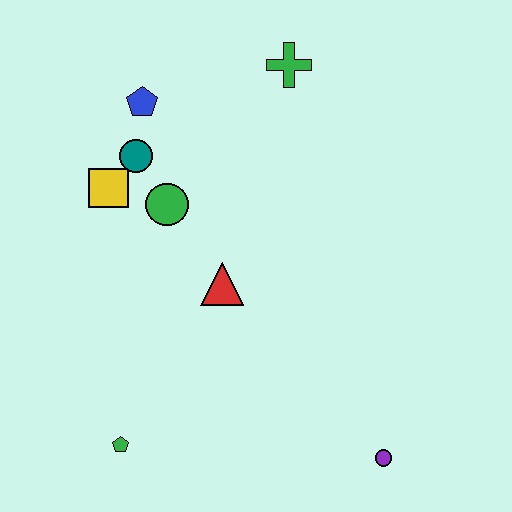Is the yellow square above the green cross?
No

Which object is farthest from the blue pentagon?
The purple circle is farthest from the blue pentagon.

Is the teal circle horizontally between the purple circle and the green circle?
No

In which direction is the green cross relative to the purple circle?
The green cross is above the purple circle.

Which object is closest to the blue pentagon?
The teal circle is closest to the blue pentagon.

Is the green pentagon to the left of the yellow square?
No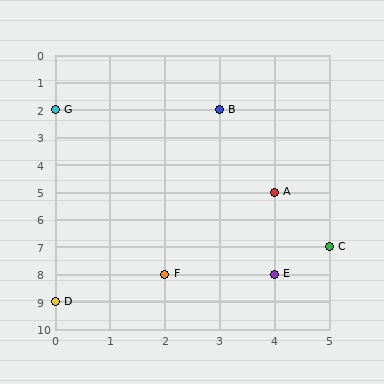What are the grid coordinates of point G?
Point G is at grid coordinates (0, 2).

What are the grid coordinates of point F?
Point F is at grid coordinates (2, 8).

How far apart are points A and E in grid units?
Points A and E are 3 rows apart.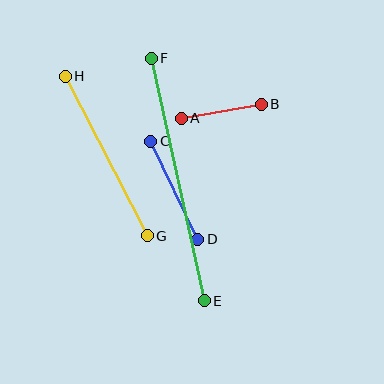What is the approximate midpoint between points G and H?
The midpoint is at approximately (106, 156) pixels.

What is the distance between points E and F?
The distance is approximately 248 pixels.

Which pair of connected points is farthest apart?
Points E and F are farthest apart.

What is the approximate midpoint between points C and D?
The midpoint is at approximately (174, 190) pixels.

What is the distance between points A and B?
The distance is approximately 81 pixels.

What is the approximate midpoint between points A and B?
The midpoint is at approximately (221, 111) pixels.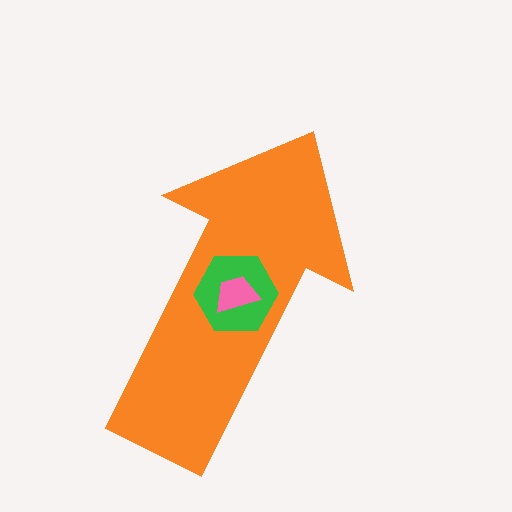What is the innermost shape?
The pink trapezoid.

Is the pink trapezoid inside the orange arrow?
Yes.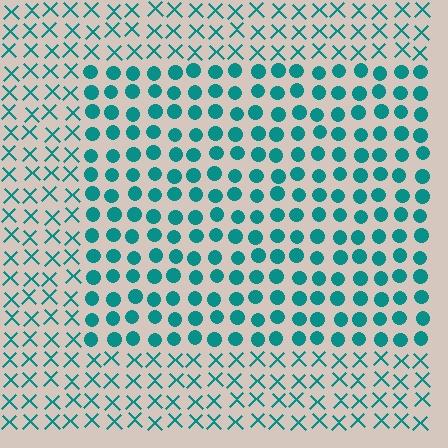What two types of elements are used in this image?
The image uses circles inside the rectangle region and X marks outside it.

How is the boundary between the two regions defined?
The boundary is defined by a change in element shape: circles inside vs. X marks outside. All elements share the same color and spacing.